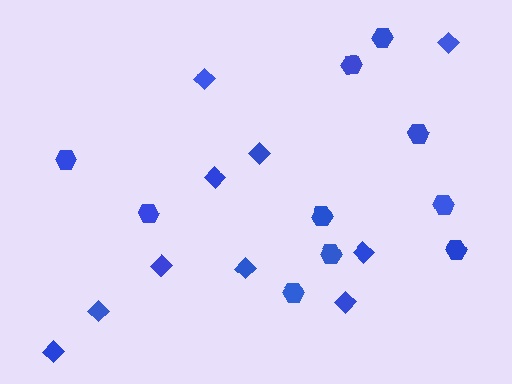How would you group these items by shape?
There are 2 groups: one group of diamonds (10) and one group of hexagons (10).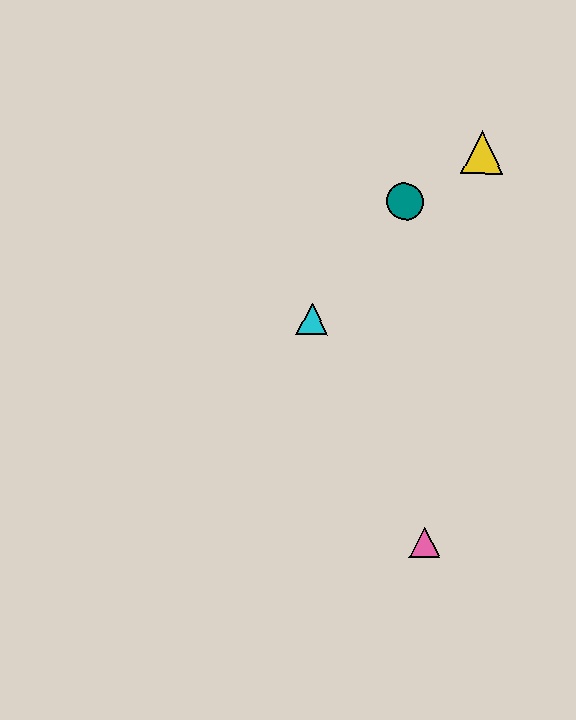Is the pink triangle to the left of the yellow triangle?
Yes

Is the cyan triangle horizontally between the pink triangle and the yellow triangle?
No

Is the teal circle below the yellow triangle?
Yes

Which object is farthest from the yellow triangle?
The pink triangle is farthest from the yellow triangle.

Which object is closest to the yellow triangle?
The teal circle is closest to the yellow triangle.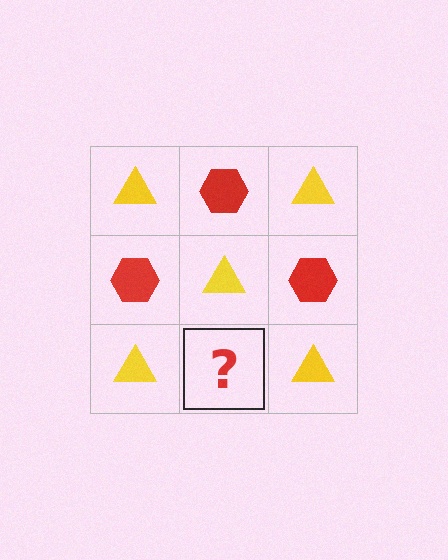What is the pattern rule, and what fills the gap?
The rule is that it alternates yellow triangle and red hexagon in a checkerboard pattern. The gap should be filled with a red hexagon.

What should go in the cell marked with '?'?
The missing cell should contain a red hexagon.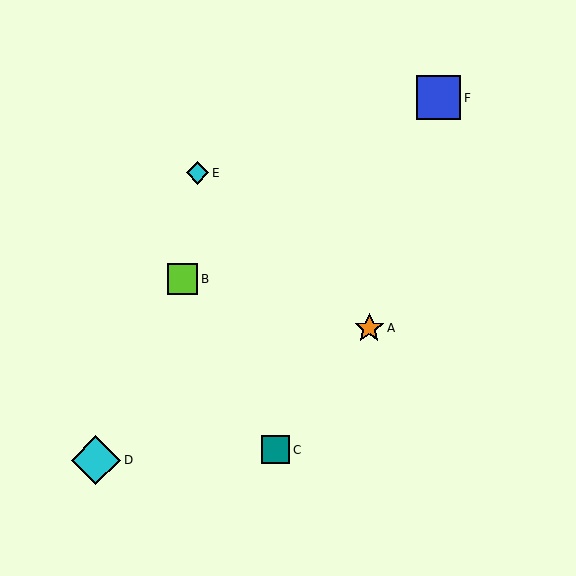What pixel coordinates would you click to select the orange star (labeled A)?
Click at (369, 328) to select the orange star A.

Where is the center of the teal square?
The center of the teal square is at (276, 450).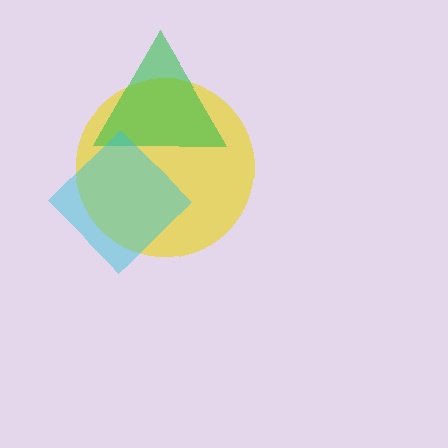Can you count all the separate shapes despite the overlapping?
Yes, there are 3 separate shapes.